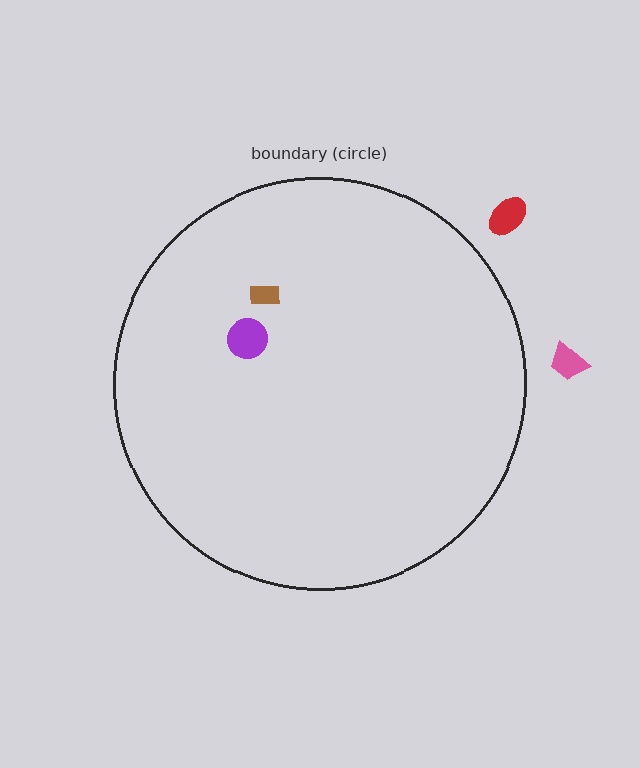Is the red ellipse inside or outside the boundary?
Outside.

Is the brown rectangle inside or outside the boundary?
Inside.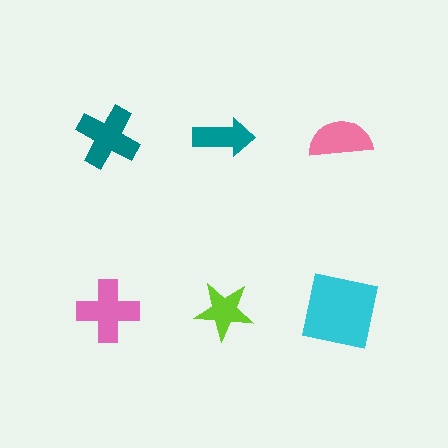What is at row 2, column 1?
A pink cross.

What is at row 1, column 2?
A teal arrow.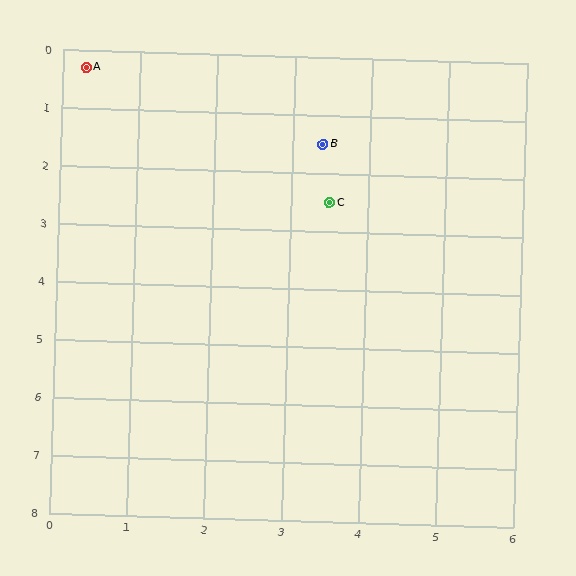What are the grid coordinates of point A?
Point A is at approximately (0.3, 0.3).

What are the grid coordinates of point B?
Point B is at approximately (3.4, 1.5).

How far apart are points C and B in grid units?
Points C and B are about 1.0 grid units apart.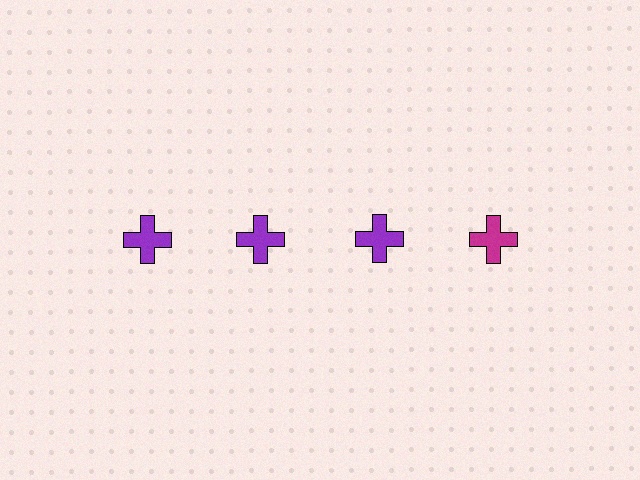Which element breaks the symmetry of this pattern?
The magenta cross in the top row, second from right column breaks the symmetry. All other shapes are purple crosses.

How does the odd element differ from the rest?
It has a different color: magenta instead of purple.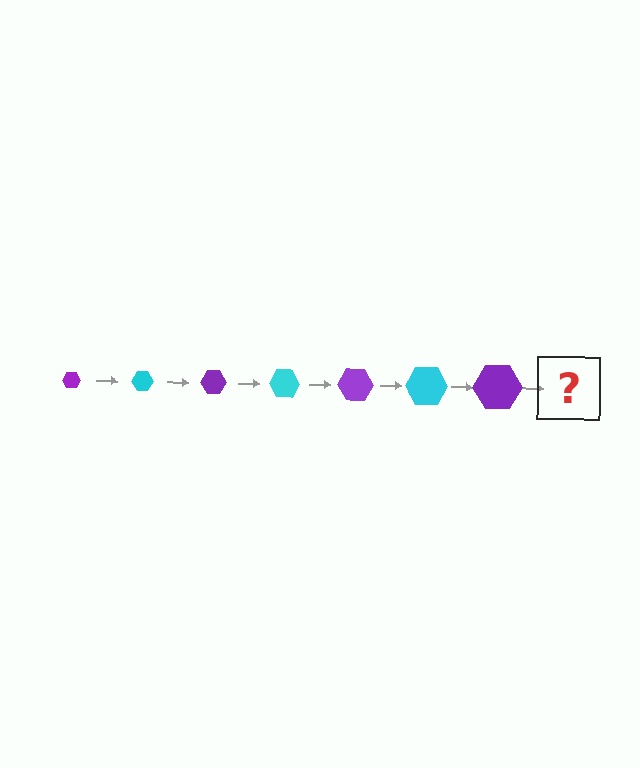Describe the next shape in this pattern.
It should be a cyan hexagon, larger than the previous one.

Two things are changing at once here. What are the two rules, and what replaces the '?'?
The two rules are that the hexagon grows larger each step and the color cycles through purple and cyan. The '?' should be a cyan hexagon, larger than the previous one.